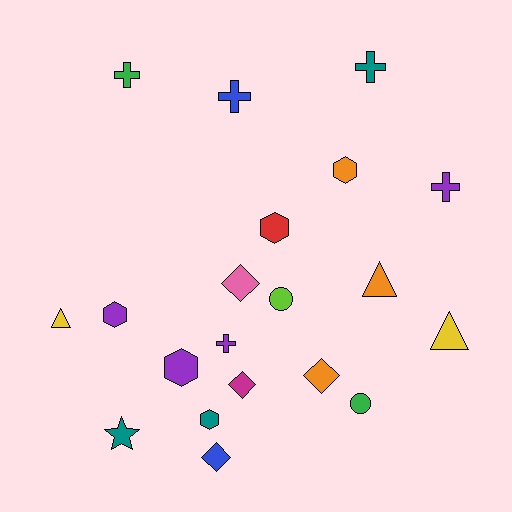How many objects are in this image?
There are 20 objects.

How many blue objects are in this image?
There are 2 blue objects.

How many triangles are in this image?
There are 3 triangles.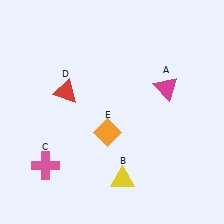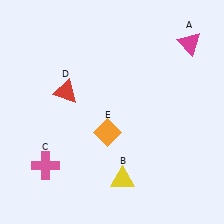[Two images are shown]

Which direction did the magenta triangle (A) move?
The magenta triangle (A) moved up.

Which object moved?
The magenta triangle (A) moved up.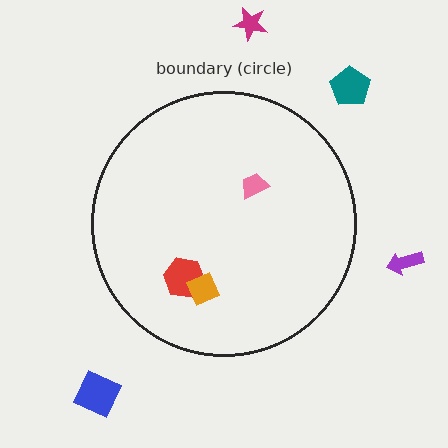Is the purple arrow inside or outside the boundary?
Outside.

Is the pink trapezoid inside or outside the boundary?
Inside.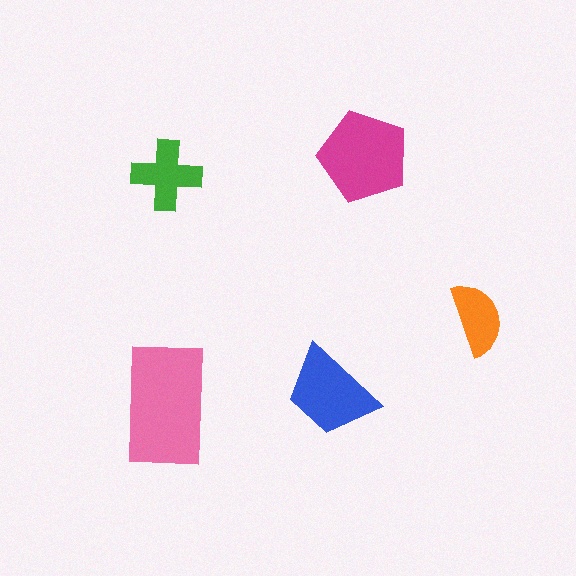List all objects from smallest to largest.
The orange semicircle, the green cross, the blue trapezoid, the magenta pentagon, the pink rectangle.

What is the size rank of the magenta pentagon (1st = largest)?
2nd.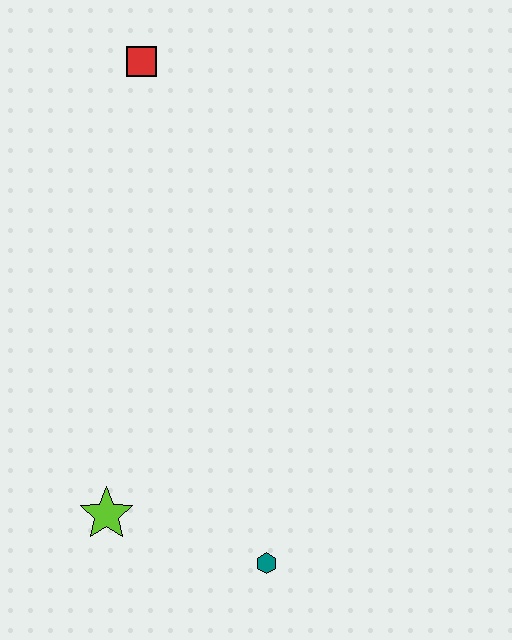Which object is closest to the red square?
The lime star is closest to the red square.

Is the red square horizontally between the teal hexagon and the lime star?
Yes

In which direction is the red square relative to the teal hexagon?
The red square is above the teal hexagon.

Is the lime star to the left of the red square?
Yes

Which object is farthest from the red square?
The teal hexagon is farthest from the red square.